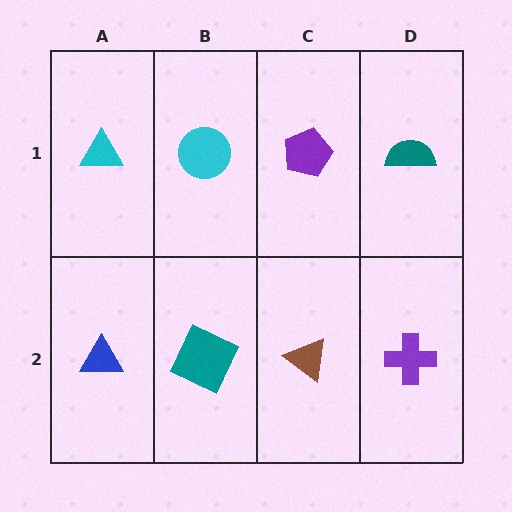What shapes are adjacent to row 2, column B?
A cyan circle (row 1, column B), a blue triangle (row 2, column A), a brown triangle (row 2, column C).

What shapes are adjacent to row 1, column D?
A purple cross (row 2, column D), a purple pentagon (row 1, column C).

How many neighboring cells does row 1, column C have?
3.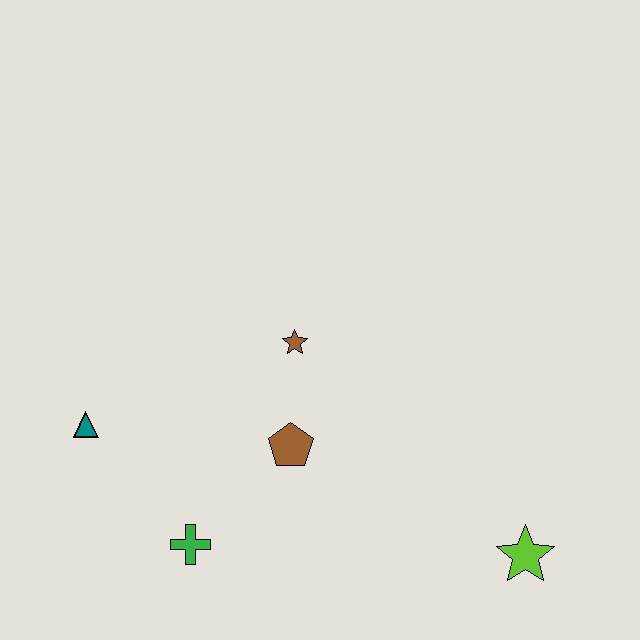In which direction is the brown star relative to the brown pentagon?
The brown star is above the brown pentagon.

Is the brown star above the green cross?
Yes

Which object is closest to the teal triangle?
The green cross is closest to the teal triangle.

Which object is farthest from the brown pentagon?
The lime star is farthest from the brown pentagon.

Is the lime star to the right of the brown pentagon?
Yes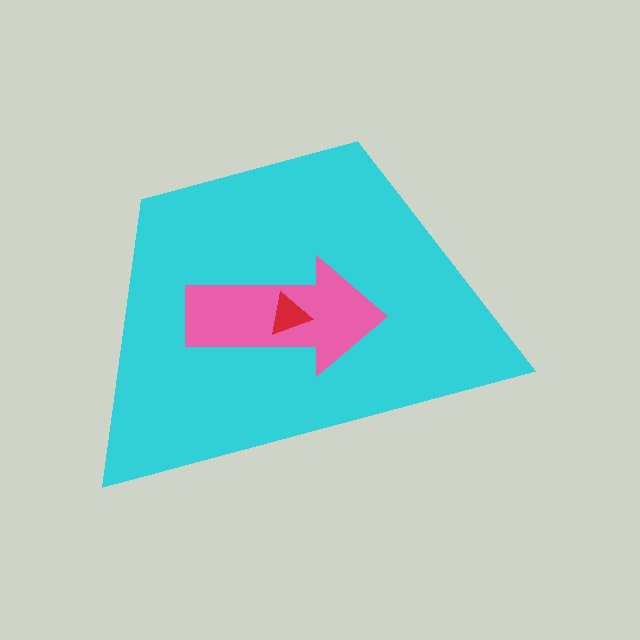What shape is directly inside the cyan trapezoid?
The pink arrow.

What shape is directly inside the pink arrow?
The red triangle.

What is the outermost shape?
The cyan trapezoid.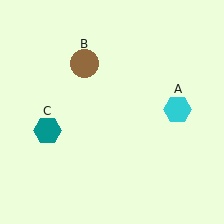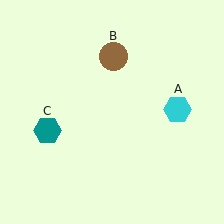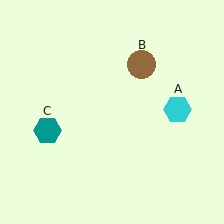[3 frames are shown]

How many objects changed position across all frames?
1 object changed position: brown circle (object B).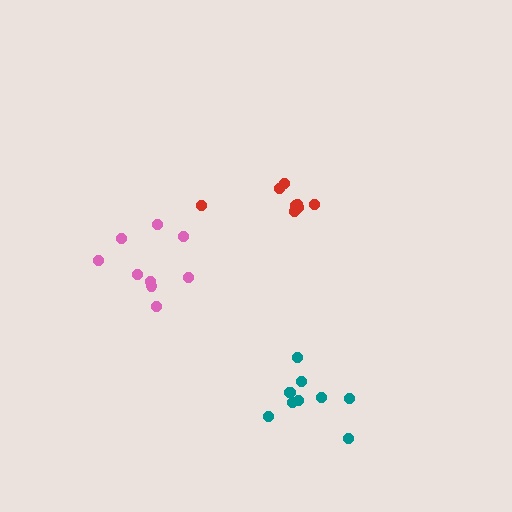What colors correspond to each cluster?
The clusters are colored: red, teal, pink.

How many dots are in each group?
Group 1: 8 dots, Group 2: 10 dots, Group 3: 9 dots (27 total).